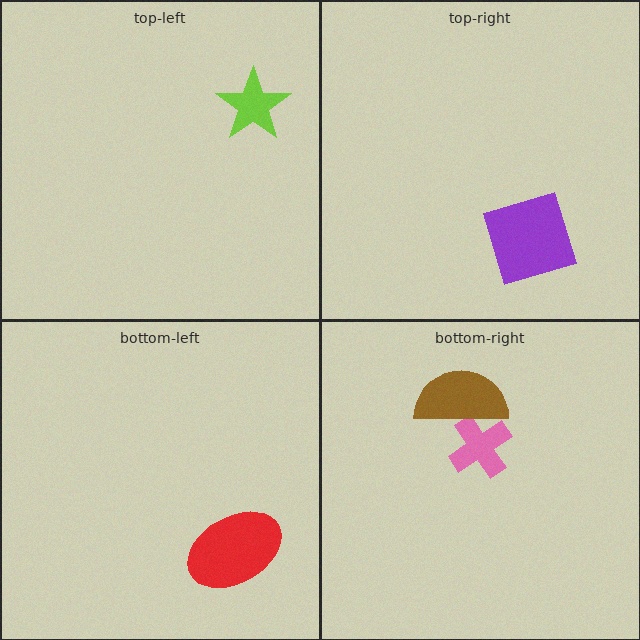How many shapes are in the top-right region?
1.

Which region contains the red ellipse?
The bottom-left region.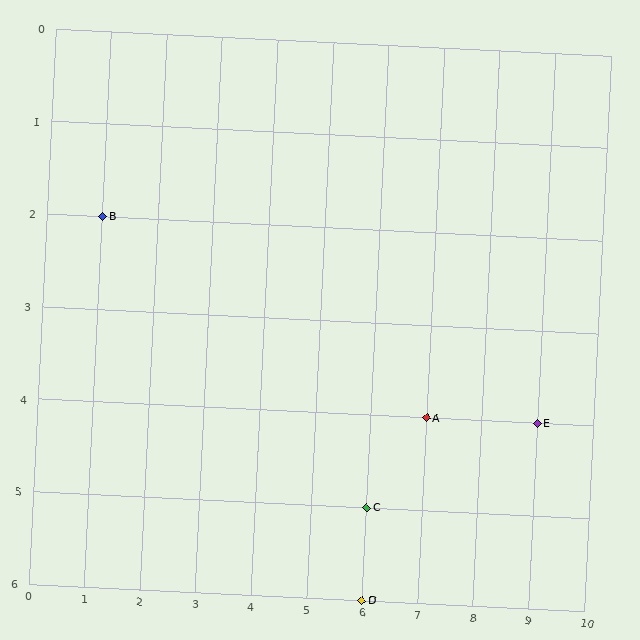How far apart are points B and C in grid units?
Points B and C are 5 columns and 3 rows apart (about 5.8 grid units diagonally).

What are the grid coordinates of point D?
Point D is at grid coordinates (6, 6).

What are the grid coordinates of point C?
Point C is at grid coordinates (6, 5).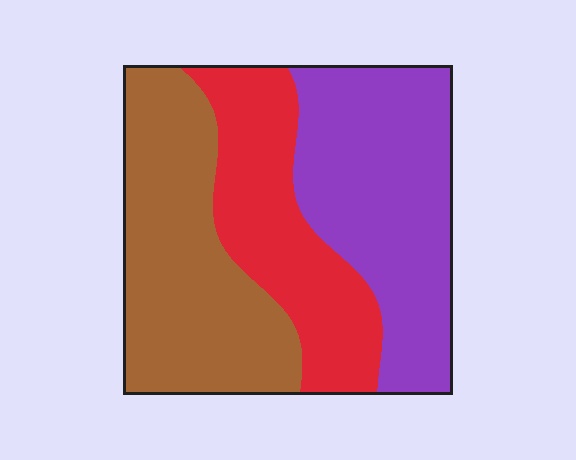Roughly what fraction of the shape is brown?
Brown covers around 35% of the shape.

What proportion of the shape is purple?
Purple takes up about three eighths (3/8) of the shape.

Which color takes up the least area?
Red, at roughly 25%.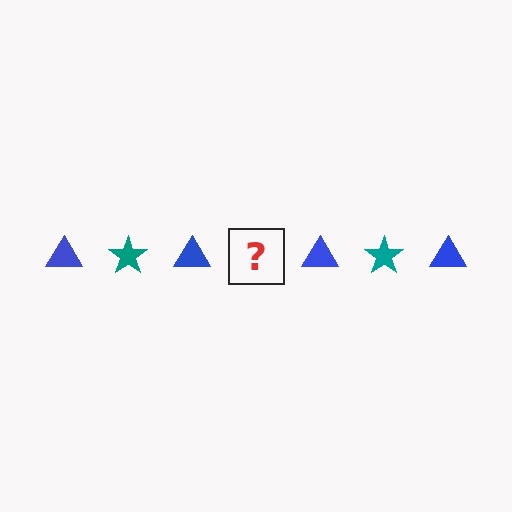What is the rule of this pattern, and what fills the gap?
The rule is that the pattern alternates between blue triangle and teal star. The gap should be filled with a teal star.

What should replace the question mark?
The question mark should be replaced with a teal star.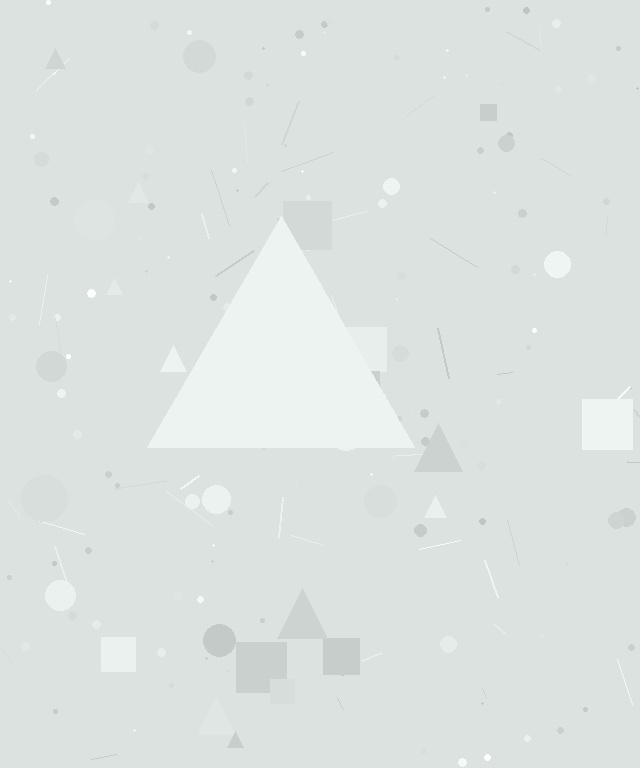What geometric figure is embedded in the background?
A triangle is embedded in the background.